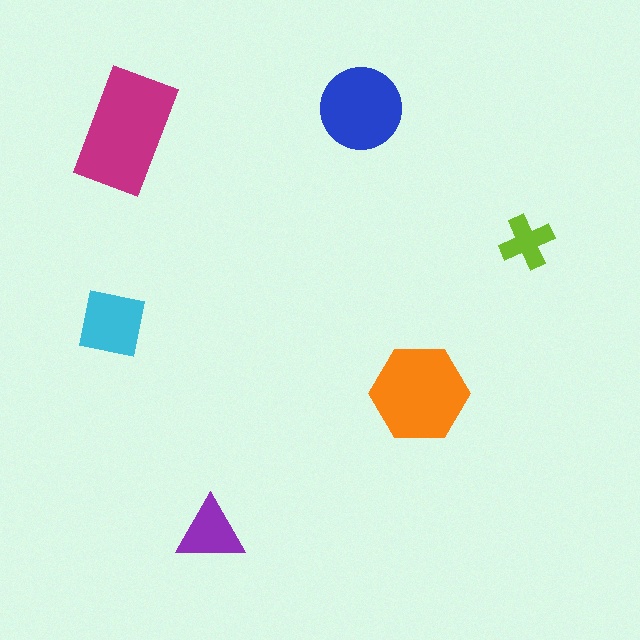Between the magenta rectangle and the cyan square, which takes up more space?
The magenta rectangle.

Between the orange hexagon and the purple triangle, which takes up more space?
The orange hexagon.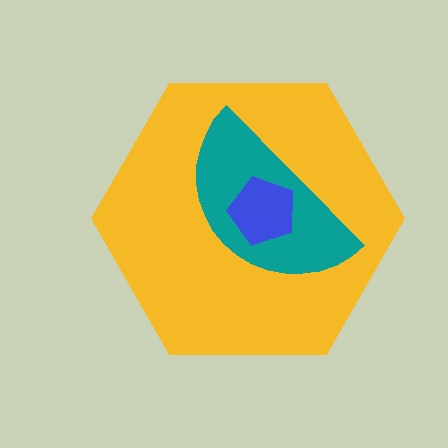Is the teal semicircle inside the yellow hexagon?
Yes.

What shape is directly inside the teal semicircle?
The blue pentagon.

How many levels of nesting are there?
3.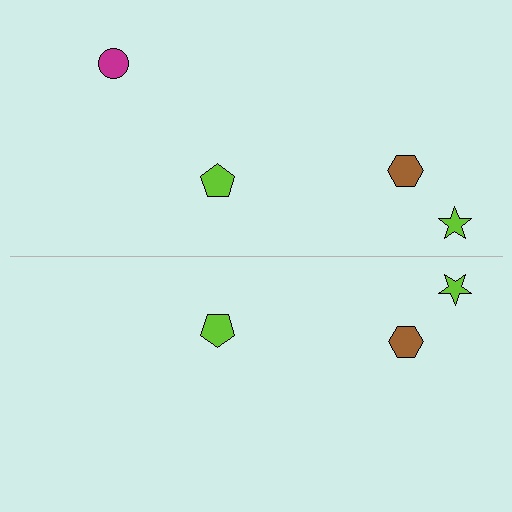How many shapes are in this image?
There are 7 shapes in this image.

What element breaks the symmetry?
A magenta circle is missing from the bottom side.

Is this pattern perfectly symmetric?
No, the pattern is not perfectly symmetric. A magenta circle is missing from the bottom side.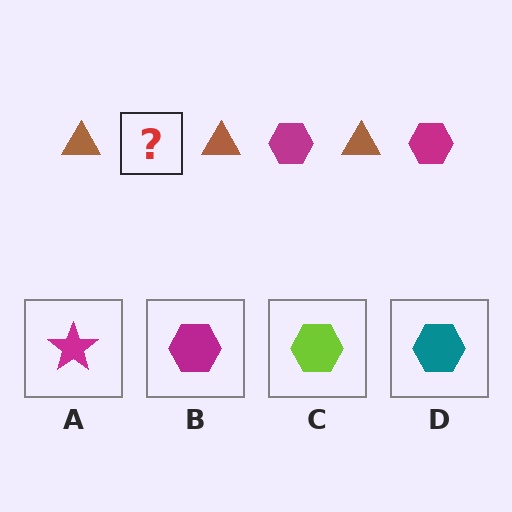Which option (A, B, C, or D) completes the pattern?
B.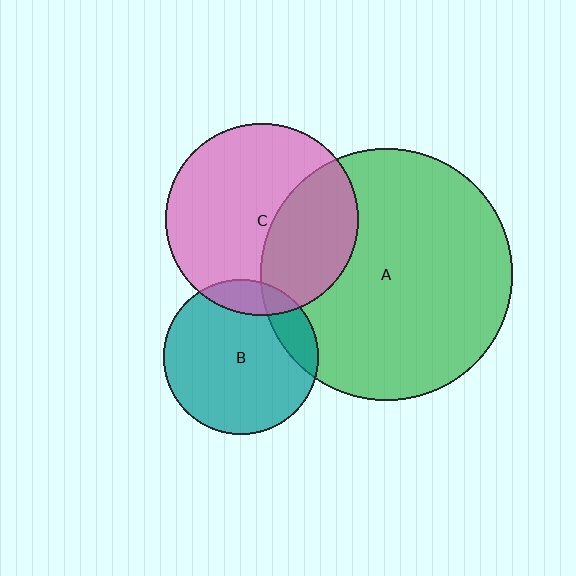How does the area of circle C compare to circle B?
Approximately 1.5 times.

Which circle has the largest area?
Circle A (green).